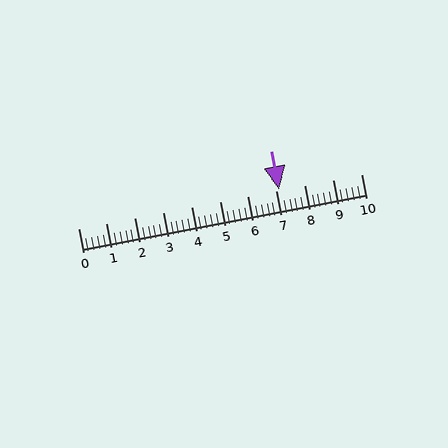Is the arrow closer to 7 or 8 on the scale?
The arrow is closer to 7.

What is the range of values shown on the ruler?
The ruler shows values from 0 to 10.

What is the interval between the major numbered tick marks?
The major tick marks are spaced 1 units apart.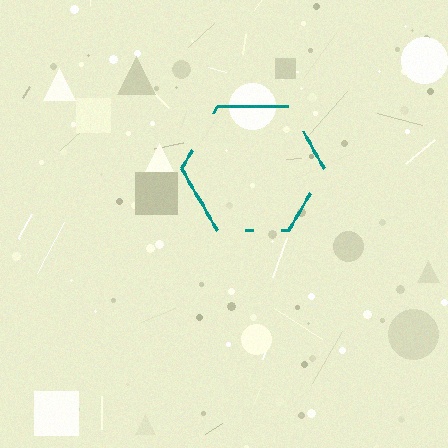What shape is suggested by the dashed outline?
The dashed outline suggests a hexagon.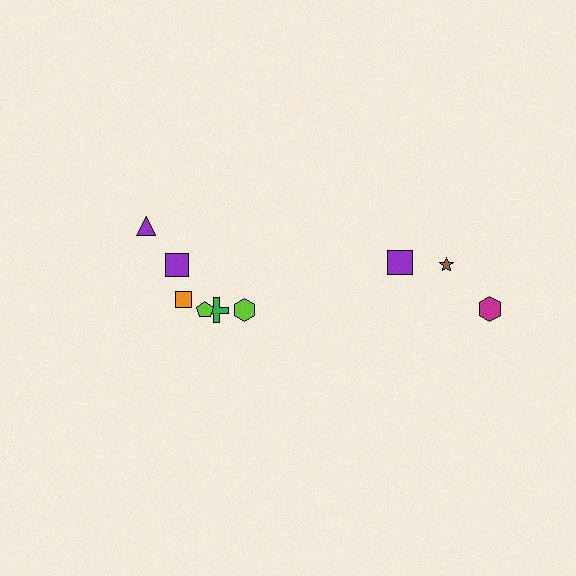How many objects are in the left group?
There are 6 objects.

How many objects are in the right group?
There are 3 objects.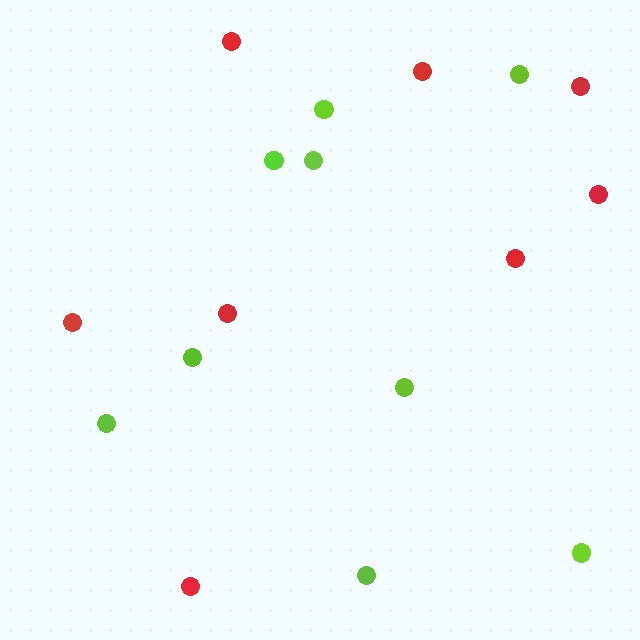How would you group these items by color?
There are 2 groups: one group of red circles (8) and one group of lime circles (9).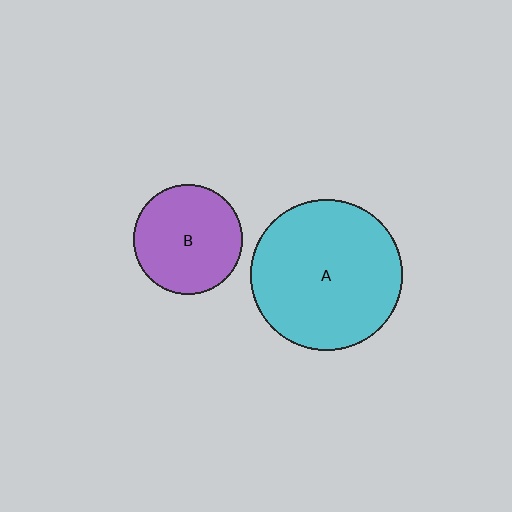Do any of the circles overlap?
No, none of the circles overlap.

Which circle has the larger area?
Circle A (cyan).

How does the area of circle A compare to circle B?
Approximately 1.9 times.